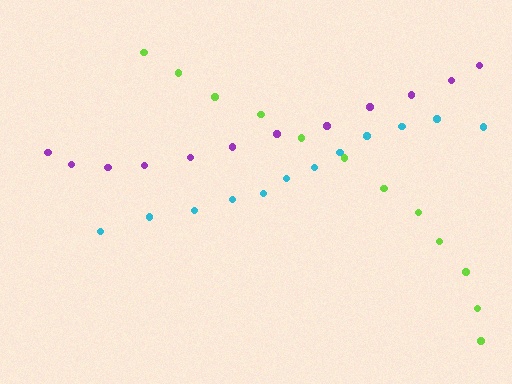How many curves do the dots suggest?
There are 3 distinct paths.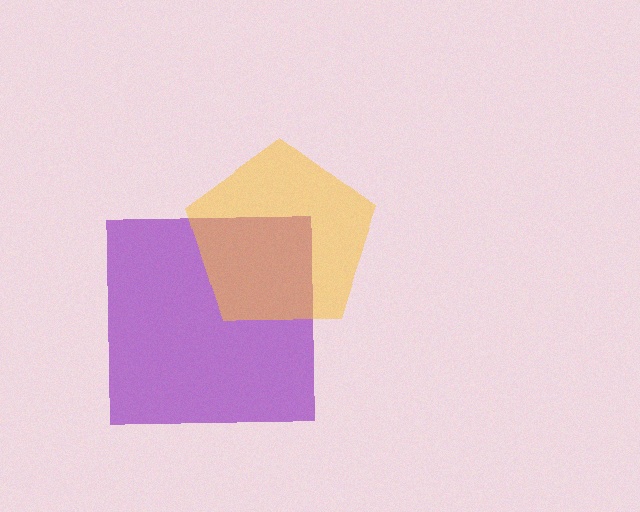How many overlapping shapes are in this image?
There are 2 overlapping shapes in the image.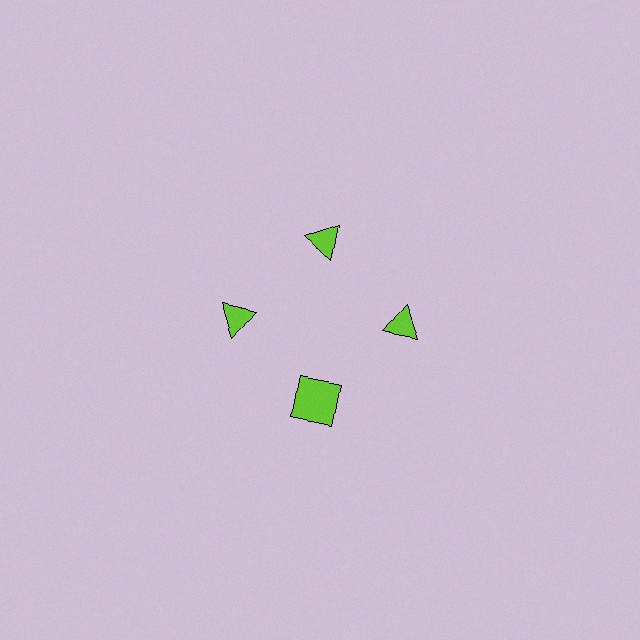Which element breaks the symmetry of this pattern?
The lime square at roughly the 6 o'clock position breaks the symmetry. All other shapes are lime triangles.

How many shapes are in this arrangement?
There are 4 shapes arranged in a ring pattern.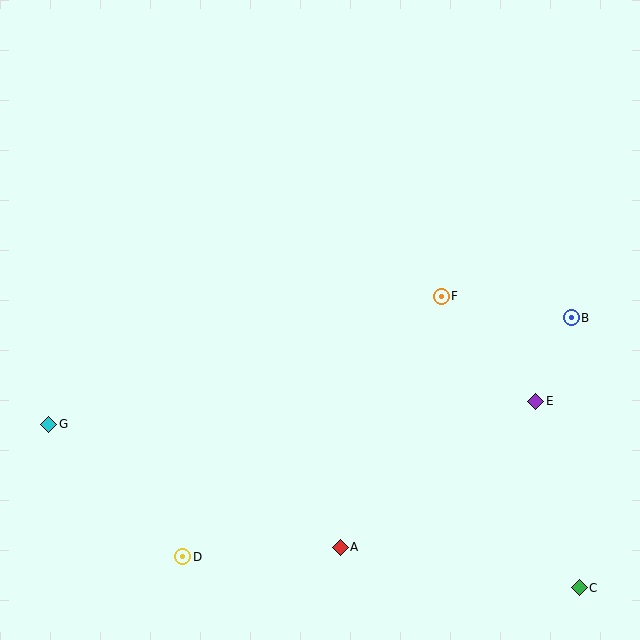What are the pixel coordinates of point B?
Point B is at (571, 318).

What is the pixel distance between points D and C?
The distance between D and C is 398 pixels.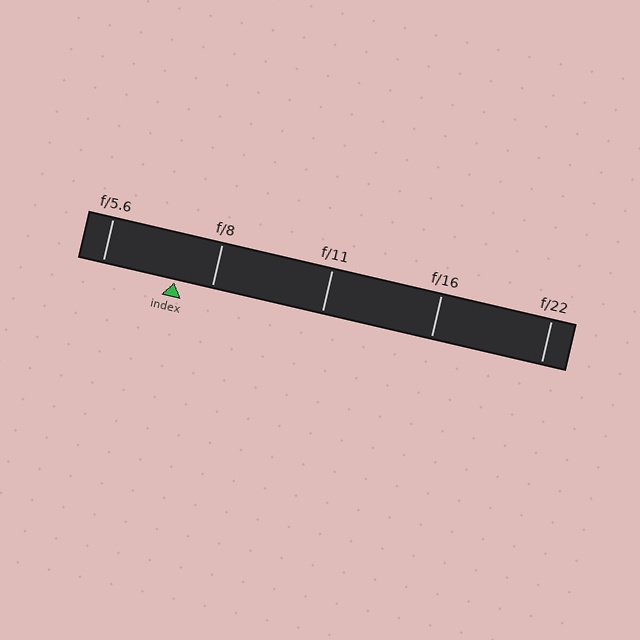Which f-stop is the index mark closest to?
The index mark is closest to f/8.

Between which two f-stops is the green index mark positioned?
The index mark is between f/5.6 and f/8.